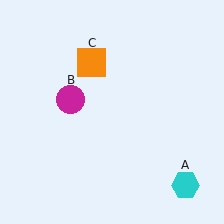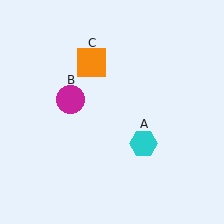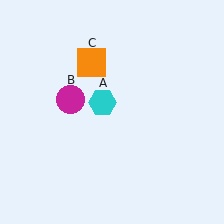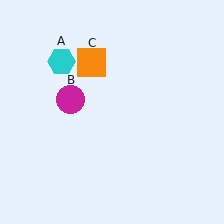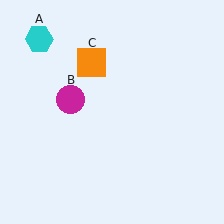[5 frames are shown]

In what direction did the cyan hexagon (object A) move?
The cyan hexagon (object A) moved up and to the left.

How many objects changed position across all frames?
1 object changed position: cyan hexagon (object A).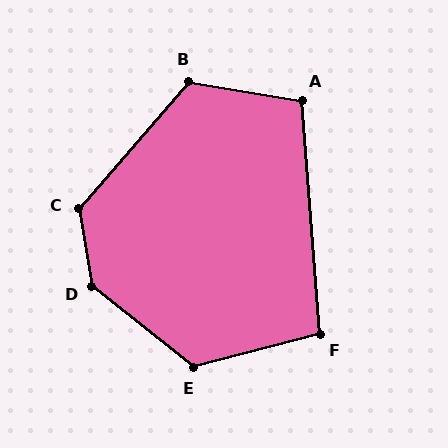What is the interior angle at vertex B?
Approximately 122 degrees (obtuse).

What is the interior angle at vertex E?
Approximately 127 degrees (obtuse).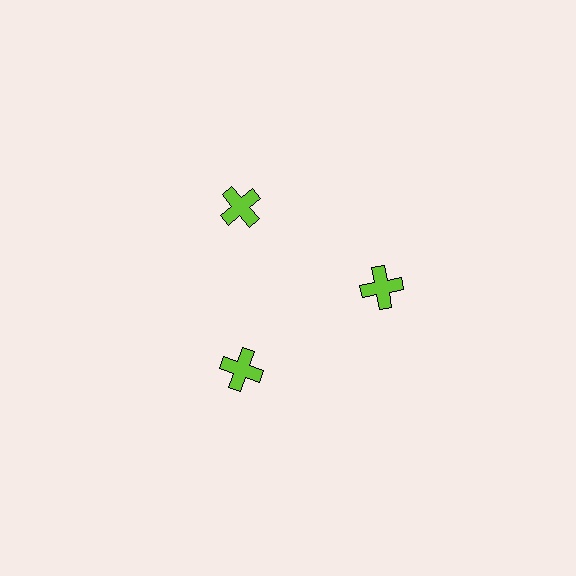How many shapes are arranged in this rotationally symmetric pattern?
There are 3 shapes, arranged in 3 groups of 1.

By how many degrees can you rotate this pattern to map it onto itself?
The pattern maps onto itself every 120 degrees of rotation.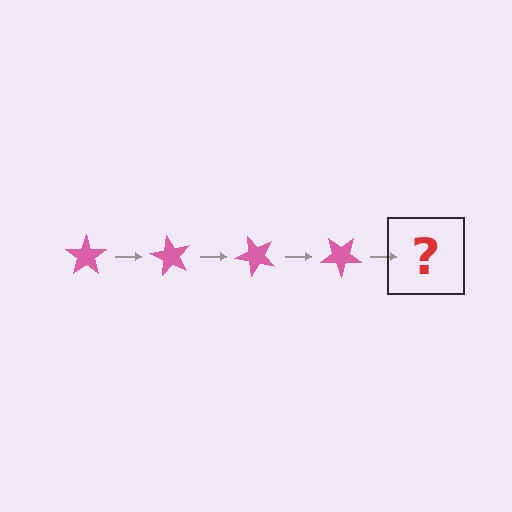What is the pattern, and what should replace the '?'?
The pattern is that the star rotates 60 degrees each step. The '?' should be a pink star rotated 240 degrees.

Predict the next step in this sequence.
The next step is a pink star rotated 240 degrees.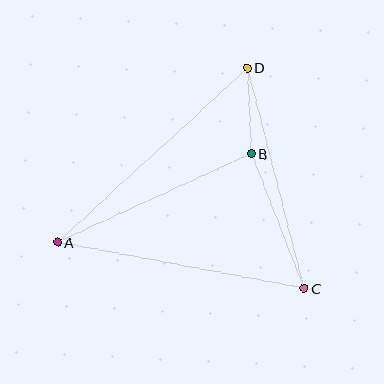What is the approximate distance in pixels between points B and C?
The distance between B and C is approximately 145 pixels.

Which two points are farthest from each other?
Points A and D are farthest from each other.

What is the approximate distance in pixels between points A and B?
The distance between A and B is approximately 213 pixels.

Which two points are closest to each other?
Points B and D are closest to each other.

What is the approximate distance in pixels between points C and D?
The distance between C and D is approximately 228 pixels.